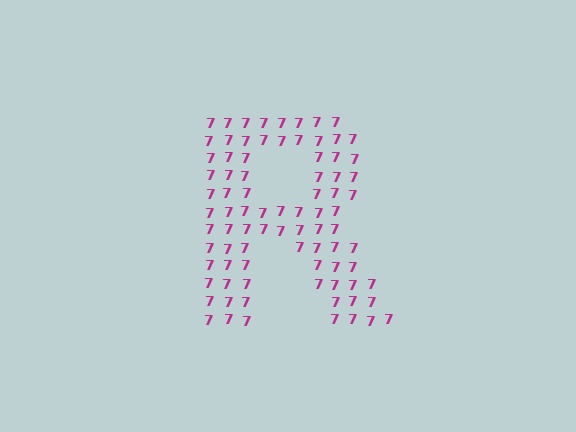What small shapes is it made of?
It is made of small digit 7's.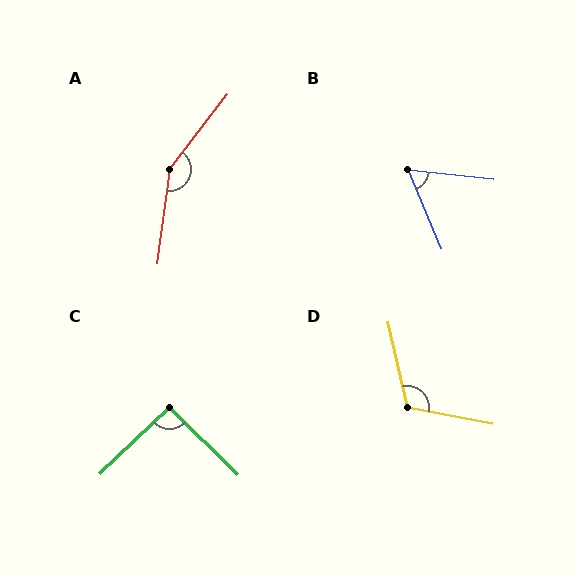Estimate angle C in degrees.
Approximately 92 degrees.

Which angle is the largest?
A, at approximately 150 degrees.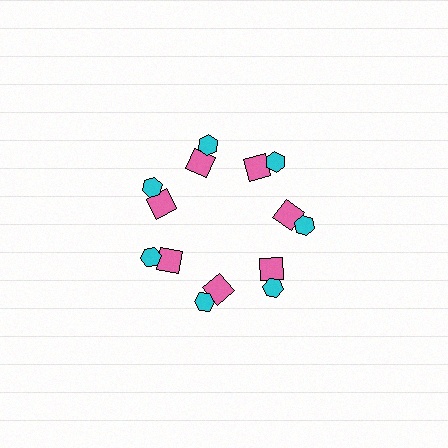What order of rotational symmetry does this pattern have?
This pattern has 7-fold rotational symmetry.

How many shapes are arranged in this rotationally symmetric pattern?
There are 14 shapes, arranged in 7 groups of 2.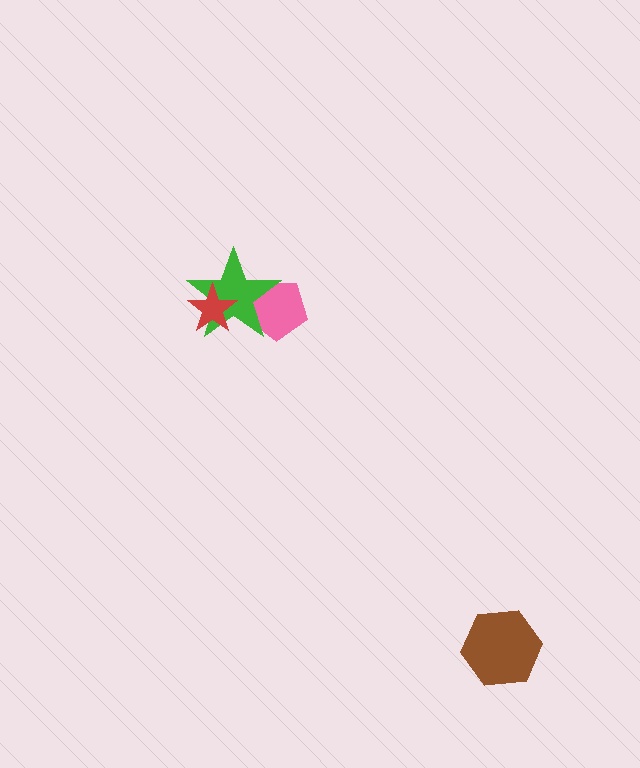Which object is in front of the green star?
The red star is in front of the green star.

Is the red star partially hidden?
No, no other shape covers it.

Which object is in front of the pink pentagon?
The green star is in front of the pink pentagon.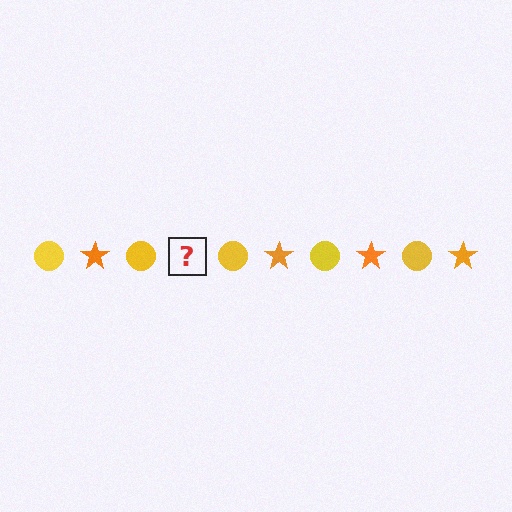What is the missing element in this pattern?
The missing element is an orange star.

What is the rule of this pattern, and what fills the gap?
The rule is that the pattern alternates between yellow circle and orange star. The gap should be filled with an orange star.